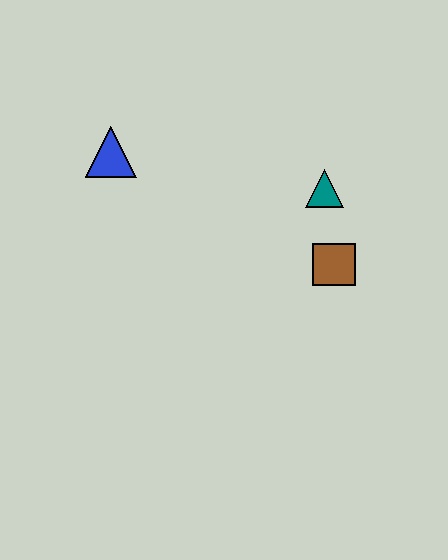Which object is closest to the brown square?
The teal triangle is closest to the brown square.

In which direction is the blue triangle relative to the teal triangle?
The blue triangle is to the left of the teal triangle.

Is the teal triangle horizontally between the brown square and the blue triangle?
Yes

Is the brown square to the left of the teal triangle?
No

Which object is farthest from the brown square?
The blue triangle is farthest from the brown square.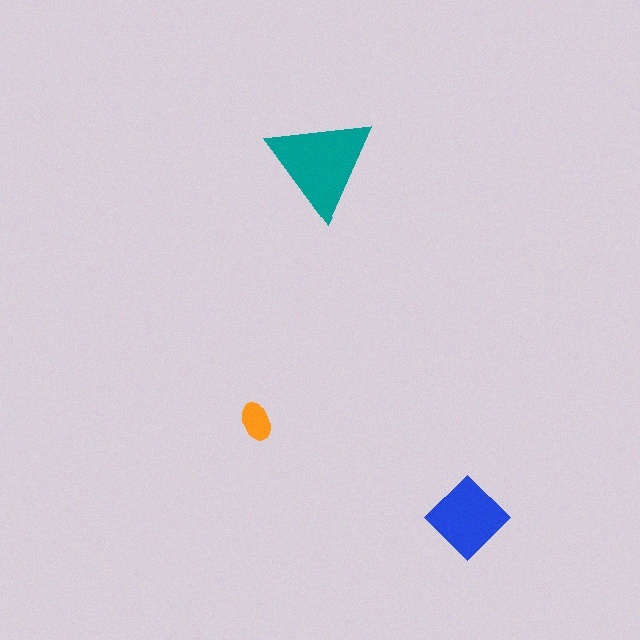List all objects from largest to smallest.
The teal triangle, the blue diamond, the orange ellipse.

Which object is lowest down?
The blue diamond is bottommost.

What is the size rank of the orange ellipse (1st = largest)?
3rd.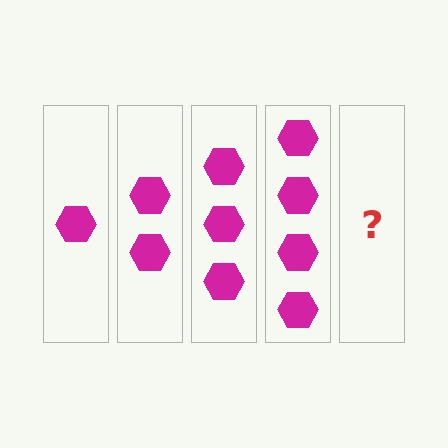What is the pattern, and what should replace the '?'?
The pattern is that each step adds one more hexagon. The '?' should be 5 hexagons.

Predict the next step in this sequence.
The next step is 5 hexagons.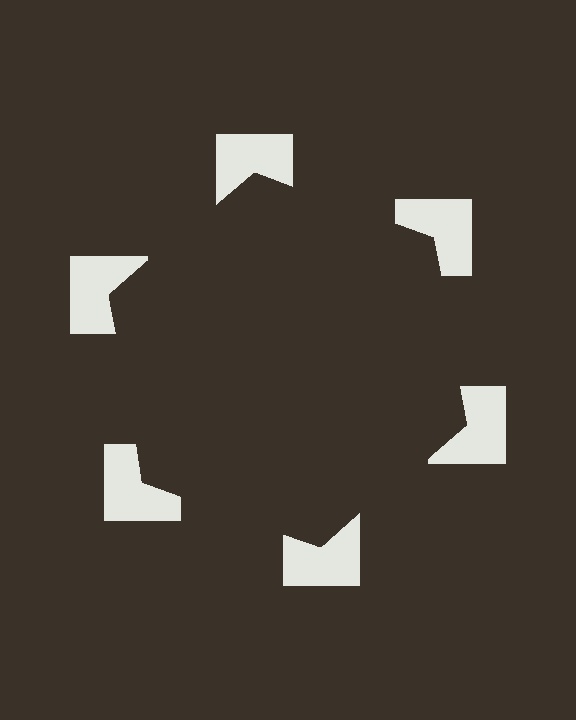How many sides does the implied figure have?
6 sides.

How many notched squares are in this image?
There are 6 — one at each vertex of the illusory hexagon.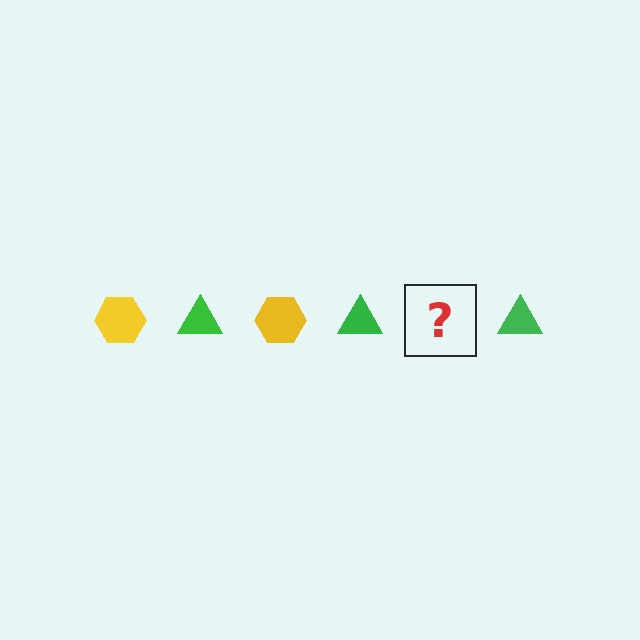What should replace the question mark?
The question mark should be replaced with a yellow hexagon.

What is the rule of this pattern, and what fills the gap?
The rule is that the pattern alternates between yellow hexagon and green triangle. The gap should be filled with a yellow hexagon.